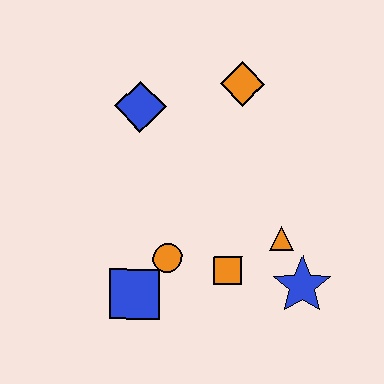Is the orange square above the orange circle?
No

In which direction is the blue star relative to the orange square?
The blue star is to the right of the orange square.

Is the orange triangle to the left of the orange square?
No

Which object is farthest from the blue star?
The blue diamond is farthest from the blue star.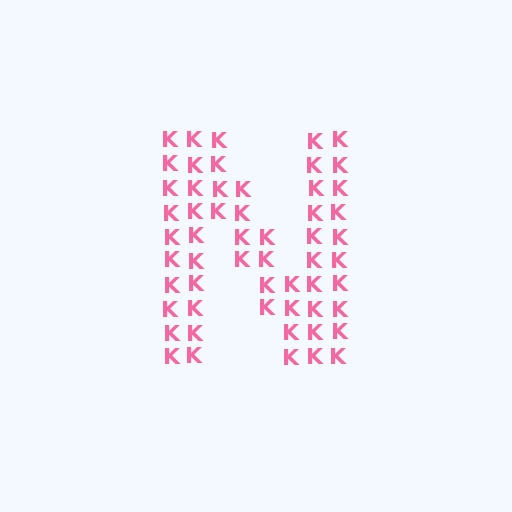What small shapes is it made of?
It is made of small letter K's.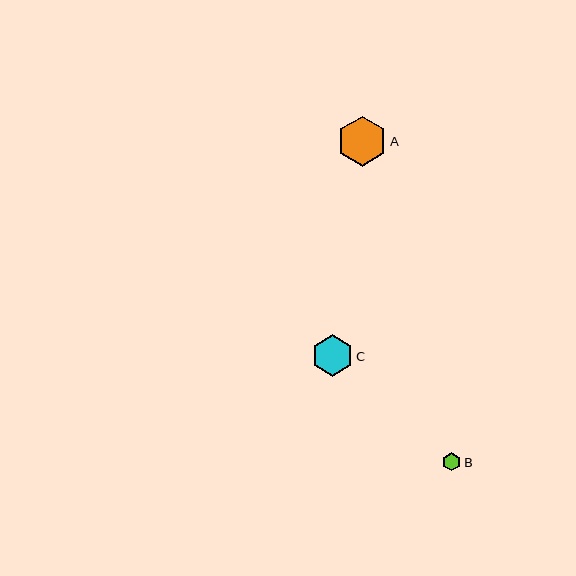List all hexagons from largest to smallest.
From largest to smallest: A, C, B.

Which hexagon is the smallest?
Hexagon B is the smallest with a size of approximately 18 pixels.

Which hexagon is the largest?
Hexagon A is the largest with a size of approximately 50 pixels.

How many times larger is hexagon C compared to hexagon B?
Hexagon C is approximately 2.3 times the size of hexagon B.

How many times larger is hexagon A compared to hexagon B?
Hexagon A is approximately 2.7 times the size of hexagon B.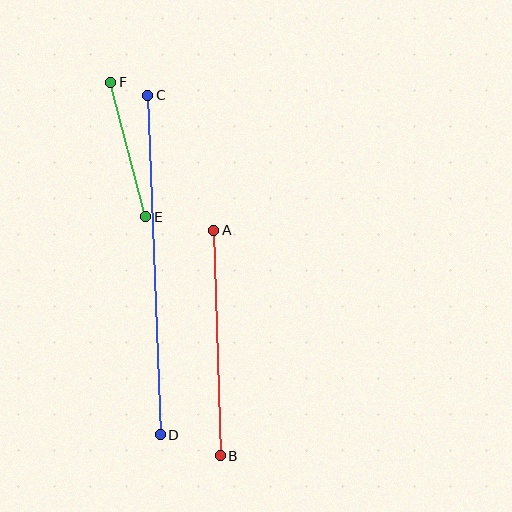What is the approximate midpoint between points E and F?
The midpoint is at approximately (128, 150) pixels.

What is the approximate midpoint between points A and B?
The midpoint is at approximately (217, 343) pixels.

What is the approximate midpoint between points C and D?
The midpoint is at approximately (154, 265) pixels.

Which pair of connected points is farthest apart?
Points C and D are farthest apart.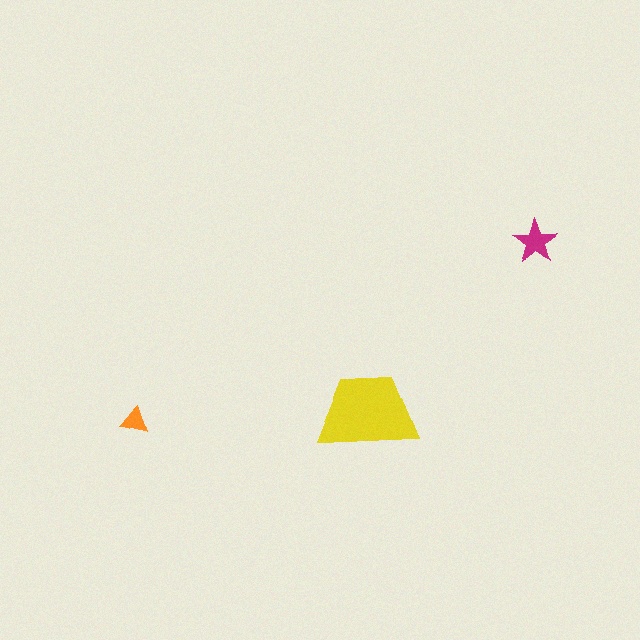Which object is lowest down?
The orange triangle is bottommost.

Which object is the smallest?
The orange triangle.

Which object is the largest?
The yellow trapezoid.